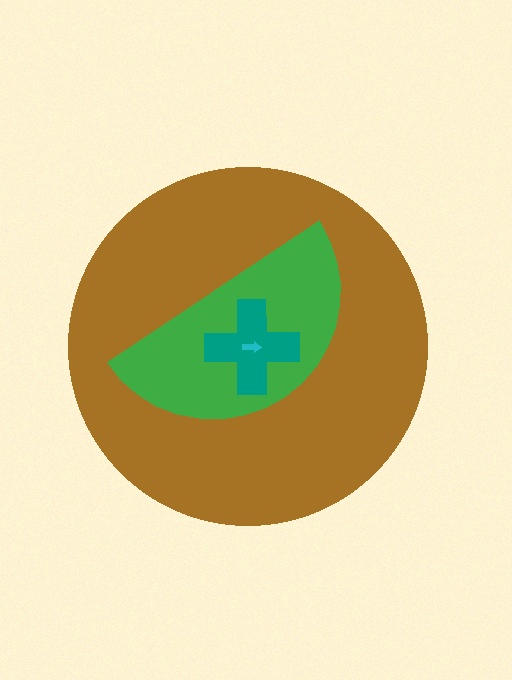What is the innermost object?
The cyan arrow.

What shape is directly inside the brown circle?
The green semicircle.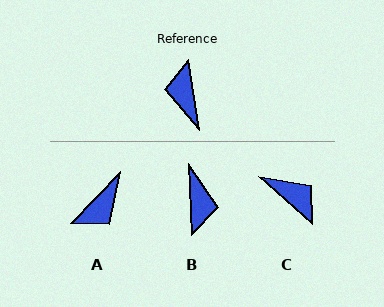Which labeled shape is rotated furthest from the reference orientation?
B, about 174 degrees away.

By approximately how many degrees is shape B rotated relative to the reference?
Approximately 174 degrees counter-clockwise.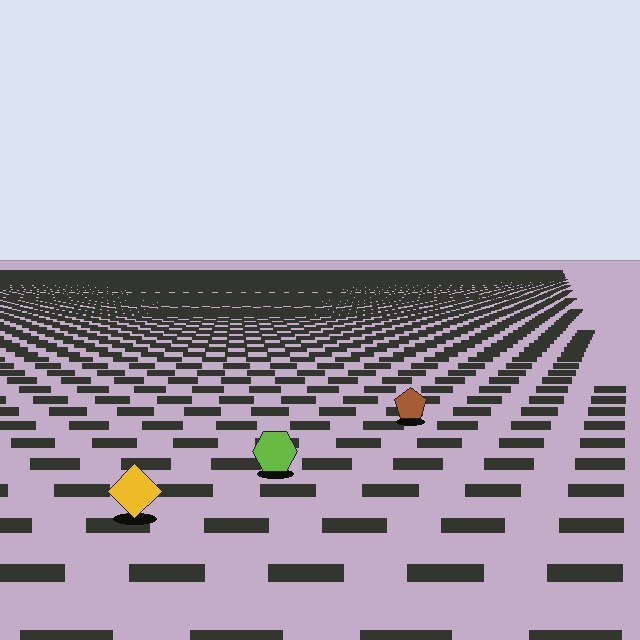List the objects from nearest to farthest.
From nearest to farthest: the yellow diamond, the lime hexagon, the brown pentagon.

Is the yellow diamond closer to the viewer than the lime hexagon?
Yes. The yellow diamond is closer — you can tell from the texture gradient: the ground texture is coarser near it.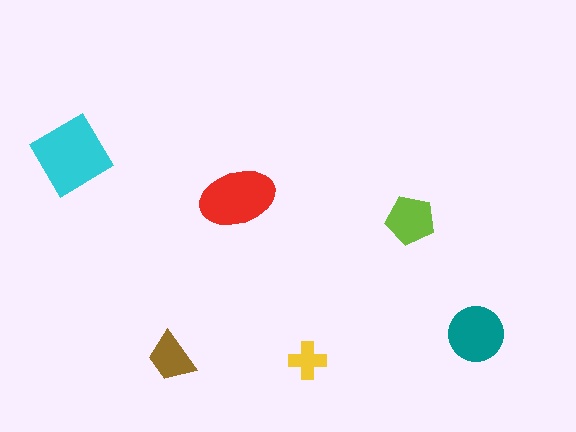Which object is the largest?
The cyan diamond.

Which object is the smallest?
The yellow cross.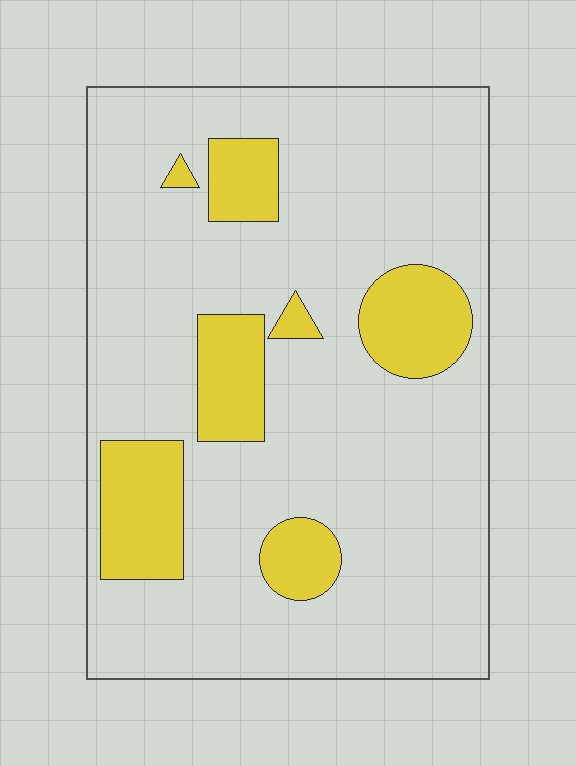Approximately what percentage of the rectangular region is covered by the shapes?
Approximately 20%.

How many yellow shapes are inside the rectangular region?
7.